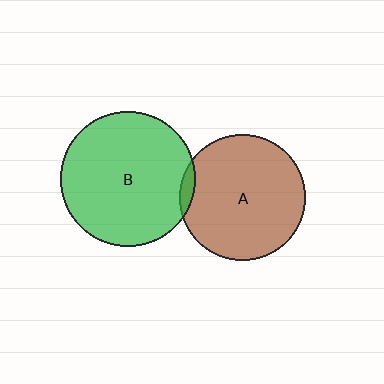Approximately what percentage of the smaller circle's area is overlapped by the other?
Approximately 5%.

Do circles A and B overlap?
Yes.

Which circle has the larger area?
Circle B (green).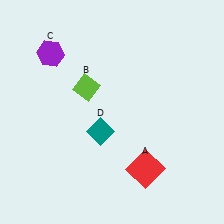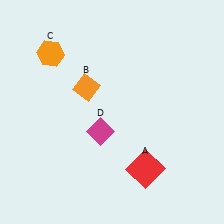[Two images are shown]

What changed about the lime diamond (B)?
In Image 1, B is lime. In Image 2, it changed to orange.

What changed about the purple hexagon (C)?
In Image 1, C is purple. In Image 2, it changed to orange.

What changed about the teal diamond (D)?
In Image 1, D is teal. In Image 2, it changed to magenta.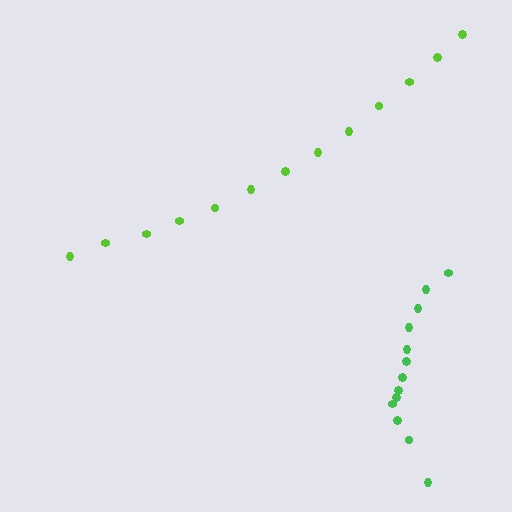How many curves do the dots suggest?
There are 2 distinct paths.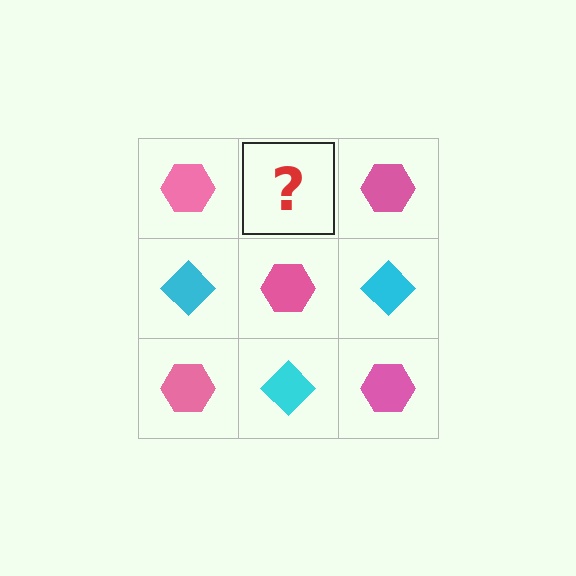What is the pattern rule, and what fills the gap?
The rule is that it alternates pink hexagon and cyan diamond in a checkerboard pattern. The gap should be filled with a cyan diamond.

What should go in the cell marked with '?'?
The missing cell should contain a cyan diamond.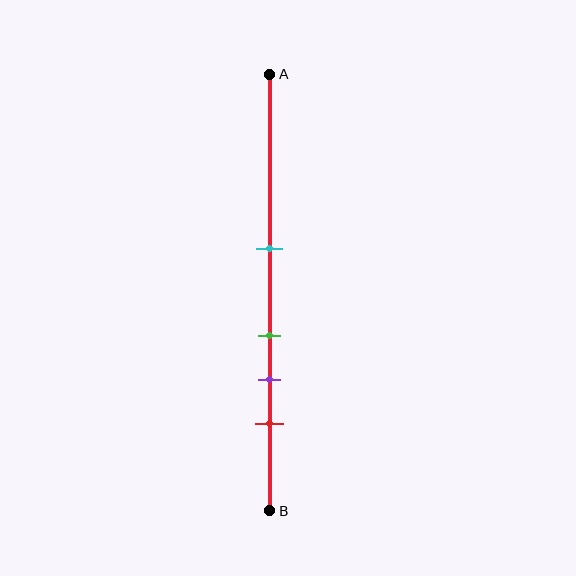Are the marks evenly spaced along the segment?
No, the marks are not evenly spaced.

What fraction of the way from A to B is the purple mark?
The purple mark is approximately 70% (0.7) of the way from A to B.